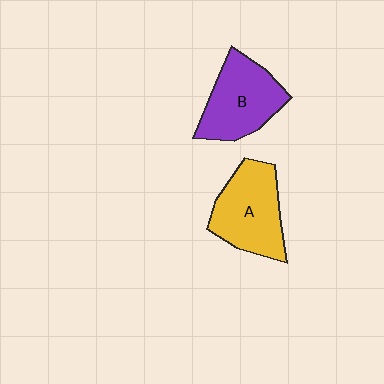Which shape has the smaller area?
Shape B (purple).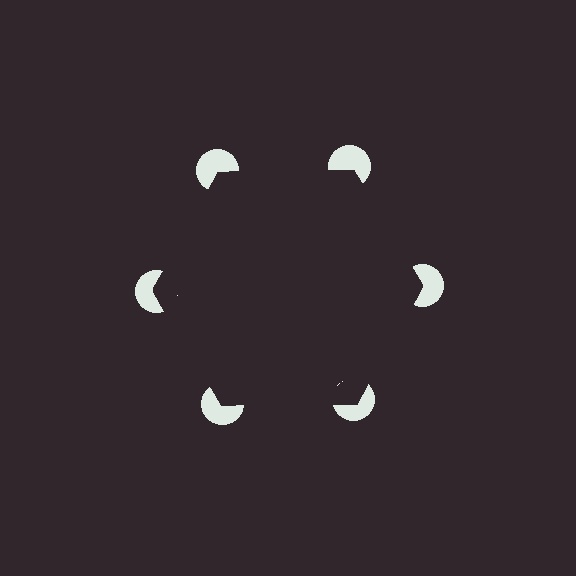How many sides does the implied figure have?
6 sides.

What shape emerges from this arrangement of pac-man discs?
An illusory hexagon — its edges are inferred from the aligned wedge cuts in the pac-man discs, not physically drawn.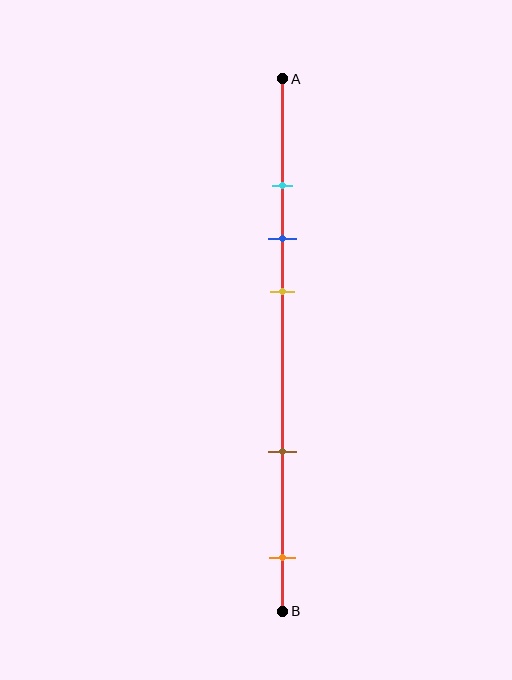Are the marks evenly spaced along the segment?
No, the marks are not evenly spaced.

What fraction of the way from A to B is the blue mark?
The blue mark is approximately 30% (0.3) of the way from A to B.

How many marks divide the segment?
There are 5 marks dividing the segment.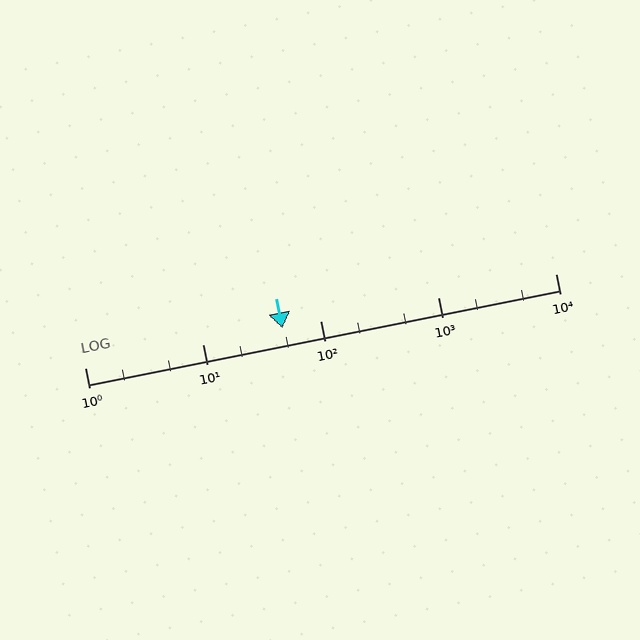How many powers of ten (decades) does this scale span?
The scale spans 4 decades, from 1 to 10000.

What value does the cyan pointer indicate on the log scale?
The pointer indicates approximately 48.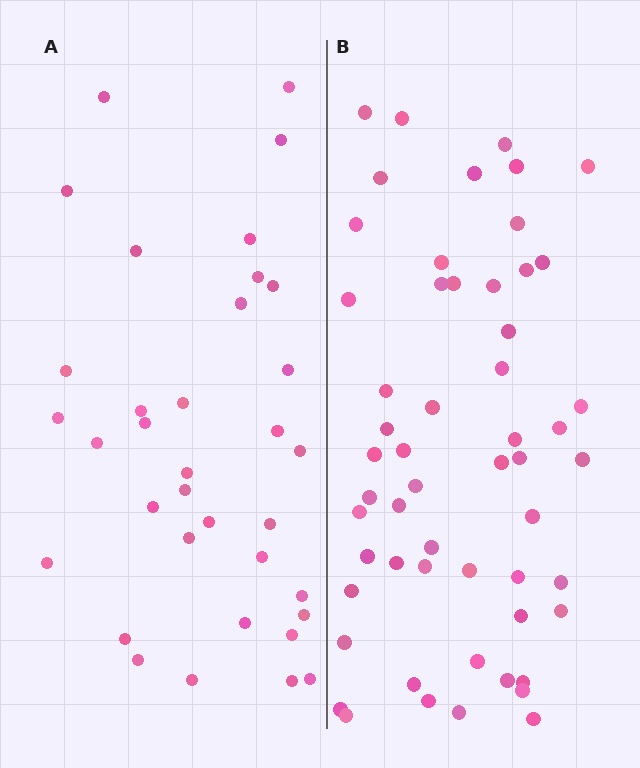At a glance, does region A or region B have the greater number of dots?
Region B (the right region) has more dots.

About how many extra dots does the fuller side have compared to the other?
Region B has approximately 20 more dots than region A.